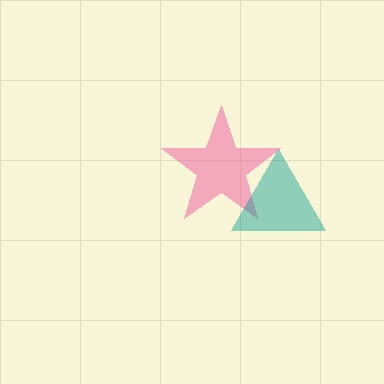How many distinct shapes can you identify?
There are 2 distinct shapes: a pink star, a teal triangle.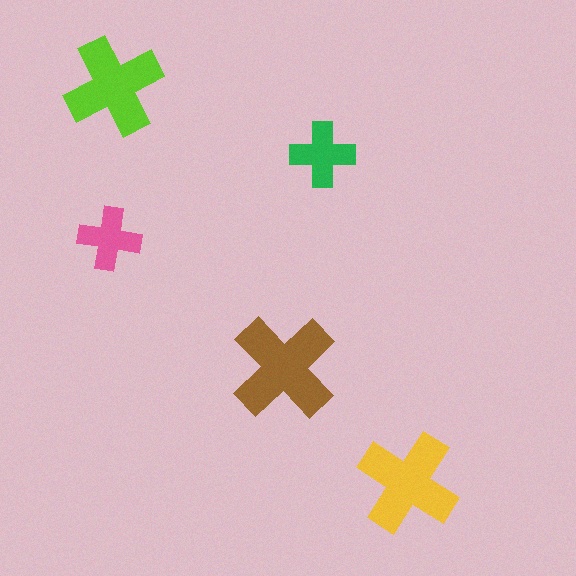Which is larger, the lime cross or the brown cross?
The brown one.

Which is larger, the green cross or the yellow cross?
The yellow one.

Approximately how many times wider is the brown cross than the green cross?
About 1.5 times wider.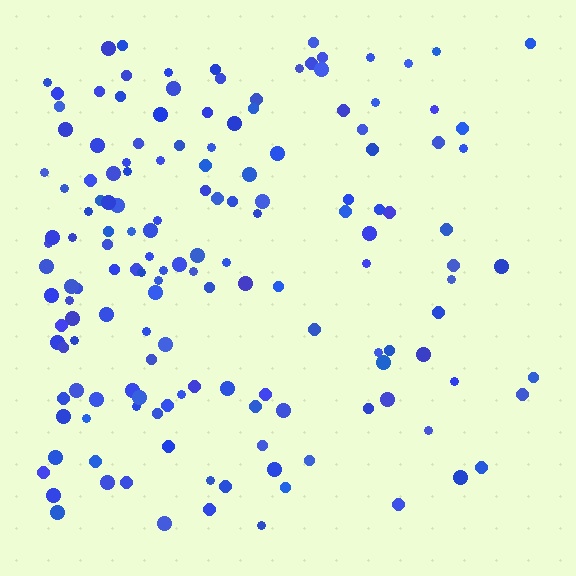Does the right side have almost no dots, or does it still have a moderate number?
Still a moderate number, just noticeably fewer than the left.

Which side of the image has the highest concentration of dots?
The left.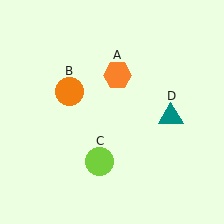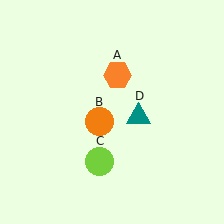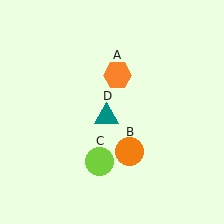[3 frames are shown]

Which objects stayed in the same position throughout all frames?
Orange hexagon (object A) and lime circle (object C) remained stationary.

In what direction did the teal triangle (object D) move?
The teal triangle (object D) moved left.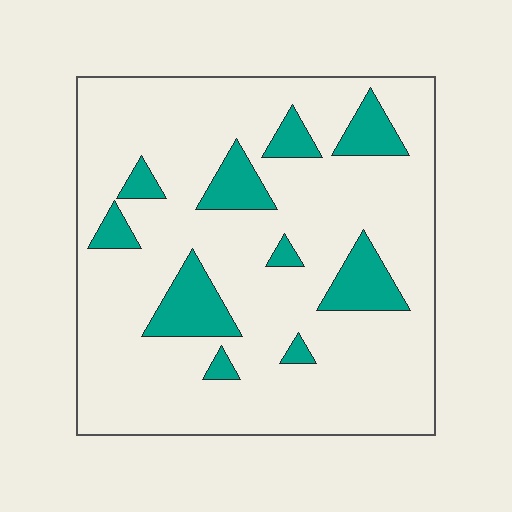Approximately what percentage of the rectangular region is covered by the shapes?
Approximately 15%.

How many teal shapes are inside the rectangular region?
10.